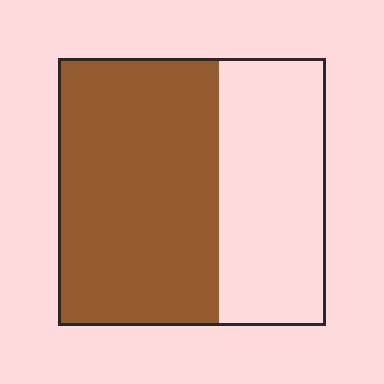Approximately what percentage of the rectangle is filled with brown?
Approximately 60%.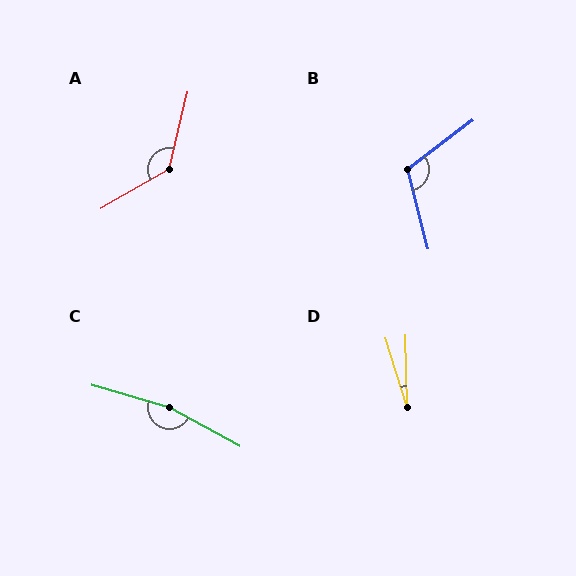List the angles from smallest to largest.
D (16°), B (113°), A (133°), C (167°).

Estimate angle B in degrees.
Approximately 113 degrees.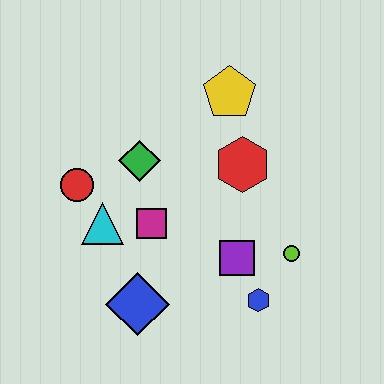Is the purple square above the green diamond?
No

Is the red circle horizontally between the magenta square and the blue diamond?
No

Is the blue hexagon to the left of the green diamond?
No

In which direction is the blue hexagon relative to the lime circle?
The blue hexagon is below the lime circle.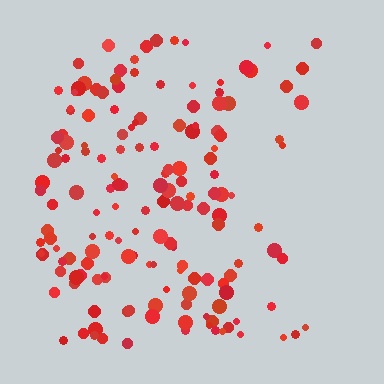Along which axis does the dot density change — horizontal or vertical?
Horizontal.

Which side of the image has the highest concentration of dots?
The left.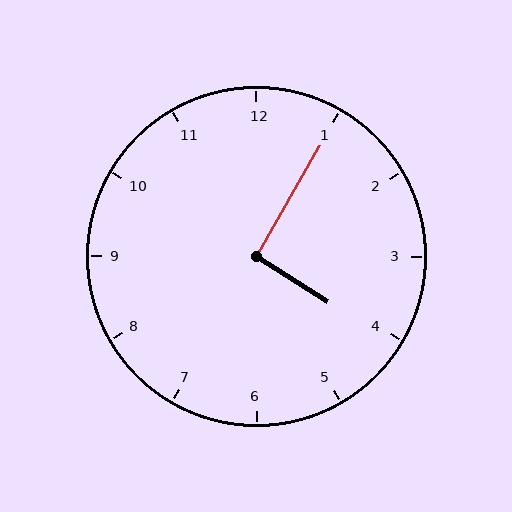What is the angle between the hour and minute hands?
Approximately 92 degrees.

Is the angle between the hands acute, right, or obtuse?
It is right.